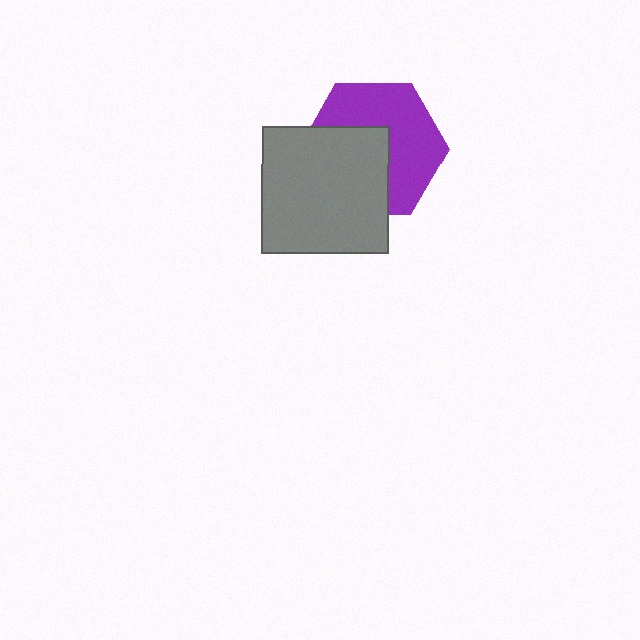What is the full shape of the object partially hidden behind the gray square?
The partially hidden object is a purple hexagon.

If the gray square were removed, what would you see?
You would see the complete purple hexagon.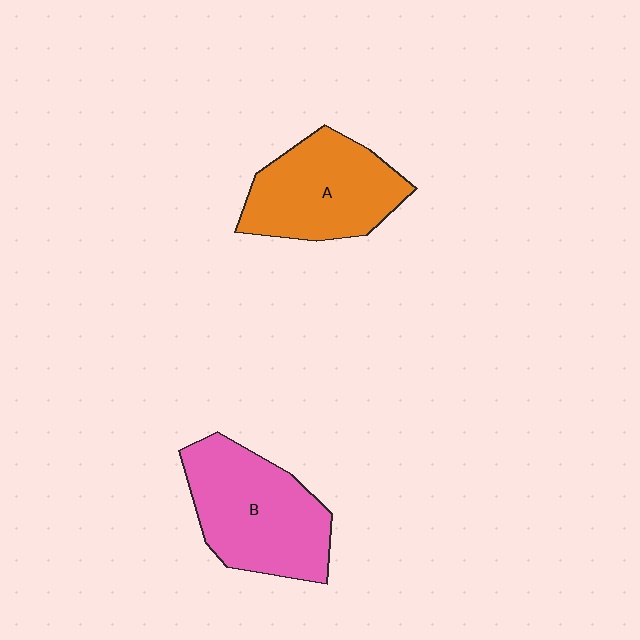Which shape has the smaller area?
Shape A (orange).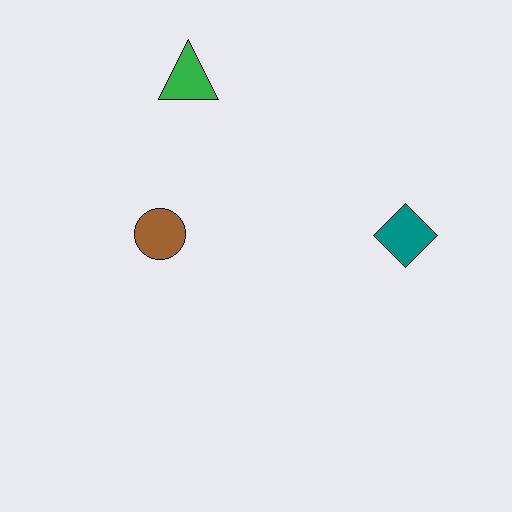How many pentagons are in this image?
There are no pentagons.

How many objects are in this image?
There are 3 objects.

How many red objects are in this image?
There are no red objects.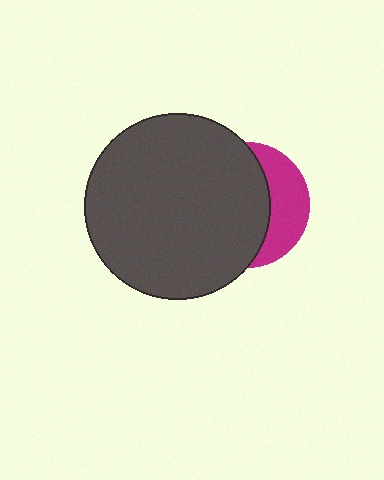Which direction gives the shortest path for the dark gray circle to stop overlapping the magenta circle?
Moving left gives the shortest separation.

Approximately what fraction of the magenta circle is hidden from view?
Roughly 67% of the magenta circle is hidden behind the dark gray circle.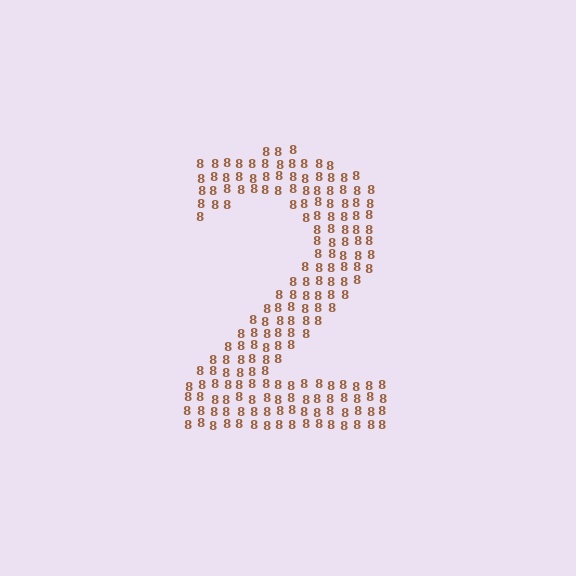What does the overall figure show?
The overall figure shows the digit 2.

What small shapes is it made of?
It is made of small digit 8's.